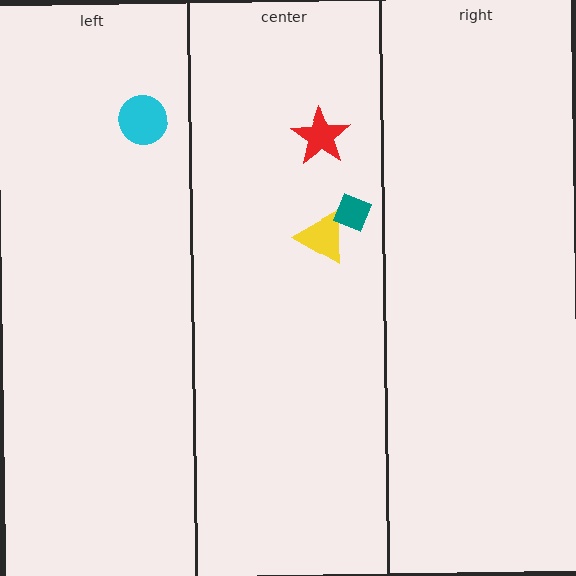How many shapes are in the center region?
3.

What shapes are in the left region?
The cyan circle.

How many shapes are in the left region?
1.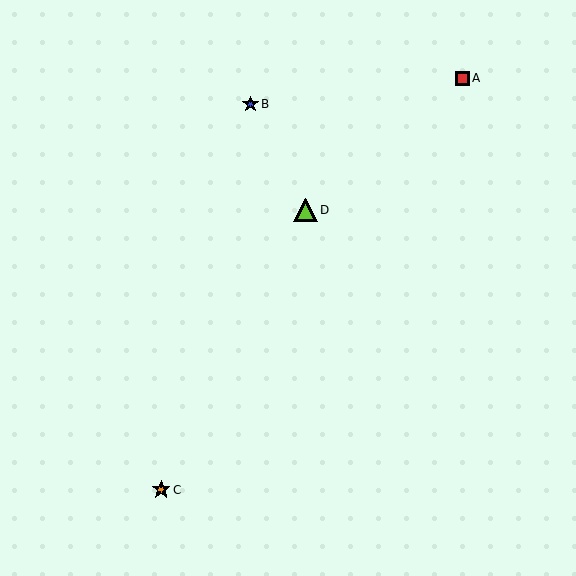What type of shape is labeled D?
Shape D is a lime triangle.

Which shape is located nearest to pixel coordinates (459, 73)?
The red square (labeled A) at (462, 78) is nearest to that location.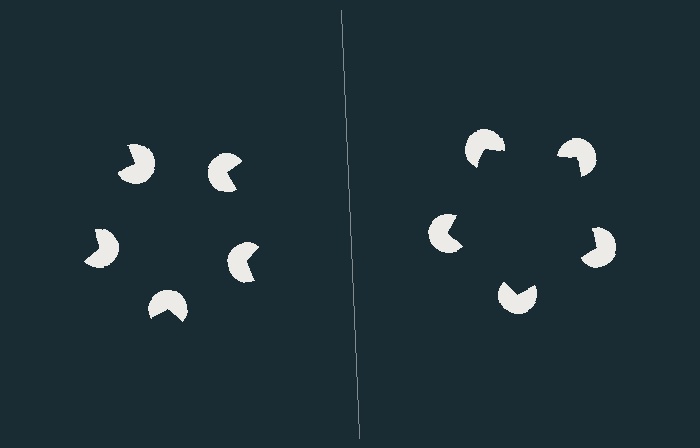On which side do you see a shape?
An illusory pentagon appears on the right side. On the left side the wedge cuts are rotated, so no coherent shape forms.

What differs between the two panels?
The pac-man discs are positioned identically on both sides; only the wedge orientations differ. On the right they align to a pentagon; on the left they are misaligned.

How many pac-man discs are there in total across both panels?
10 — 5 on each side.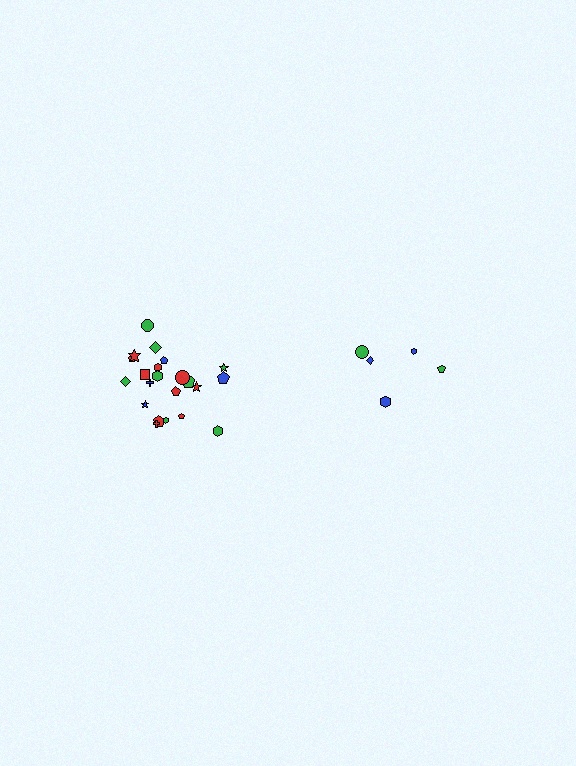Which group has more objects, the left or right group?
The left group.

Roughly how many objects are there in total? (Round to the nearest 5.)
Roughly 25 objects in total.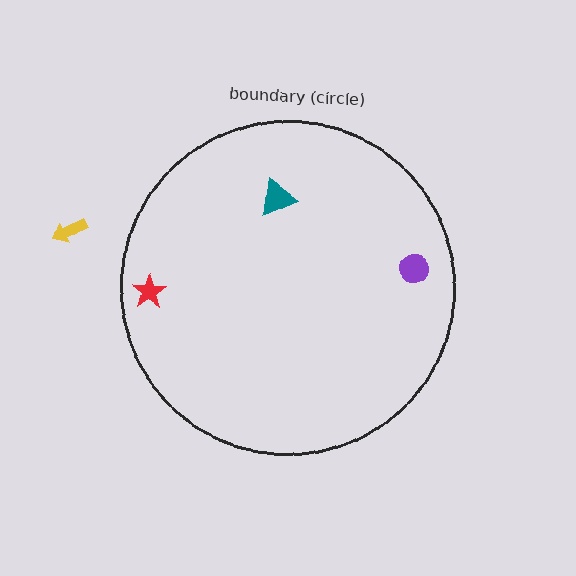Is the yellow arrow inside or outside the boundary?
Outside.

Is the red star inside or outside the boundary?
Inside.